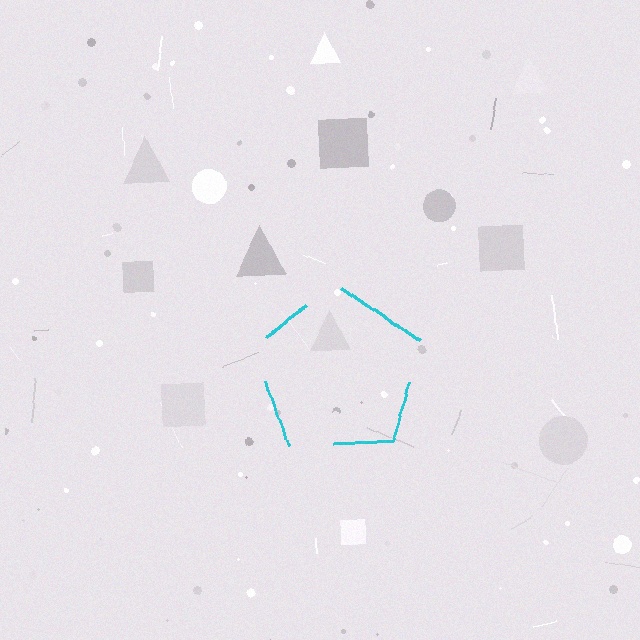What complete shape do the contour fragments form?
The contour fragments form a pentagon.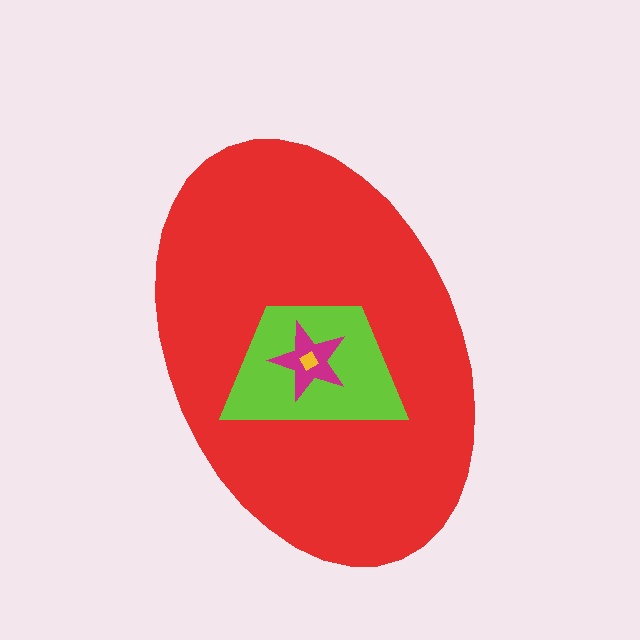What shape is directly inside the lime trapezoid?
The magenta star.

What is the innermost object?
The yellow diamond.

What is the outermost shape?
The red ellipse.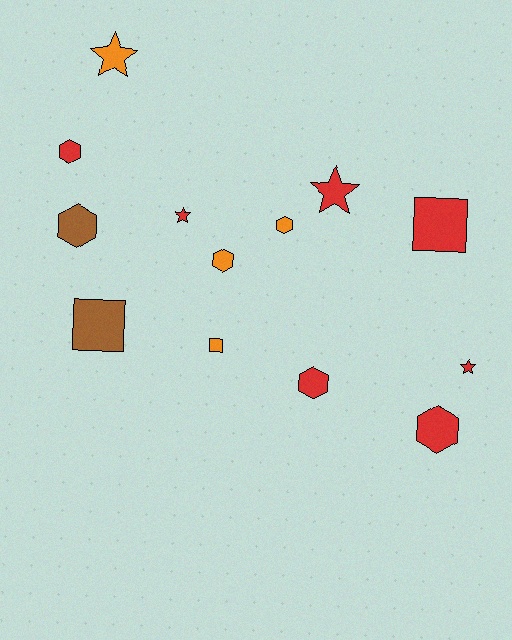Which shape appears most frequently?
Hexagon, with 6 objects.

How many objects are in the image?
There are 13 objects.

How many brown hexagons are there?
There is 1 brown hexagon.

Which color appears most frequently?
Red, with 7 objects.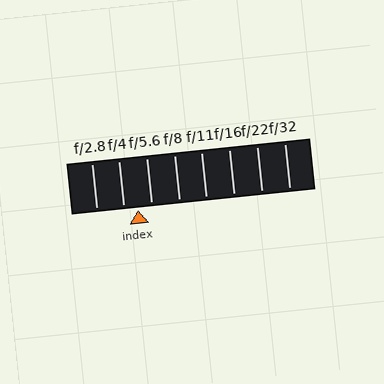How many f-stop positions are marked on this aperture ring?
There are 8 f-stop positions marked.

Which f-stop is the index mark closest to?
The index mark is closest to f/4.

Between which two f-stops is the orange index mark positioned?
The index mark is between f/4 and f/5.6.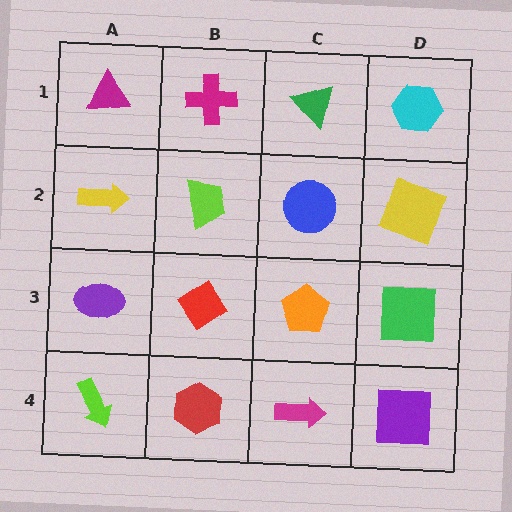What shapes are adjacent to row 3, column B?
A lime trapezoid (row 2, column B), a red hexagon (row 4, column B), a purple ellipse (row 3, column A), an orange pentagon (row 3, column C).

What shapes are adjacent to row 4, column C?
An orange pentagon (row 3, column C), a red hexagon (row 4, column B), a purple square (row 4, column D).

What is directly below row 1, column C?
A blue circle.